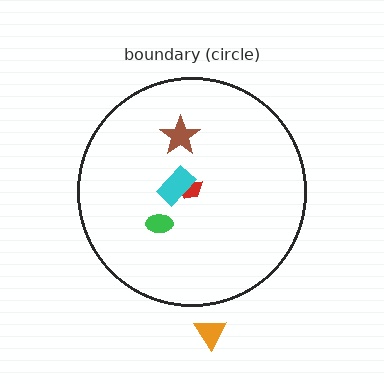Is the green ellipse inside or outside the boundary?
Inside.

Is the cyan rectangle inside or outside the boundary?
Inside.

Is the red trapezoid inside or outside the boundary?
Inside.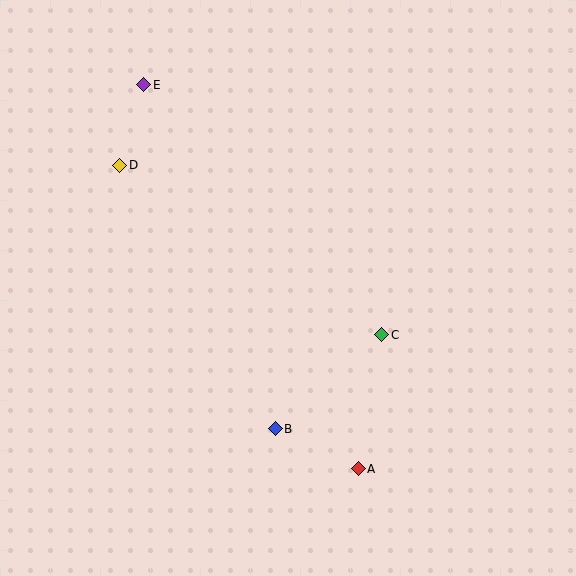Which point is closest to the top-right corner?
Point C is closest to the top-right corner.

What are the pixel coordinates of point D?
Point D is at (120, 165).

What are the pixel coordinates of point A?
Point A is at (358, 469).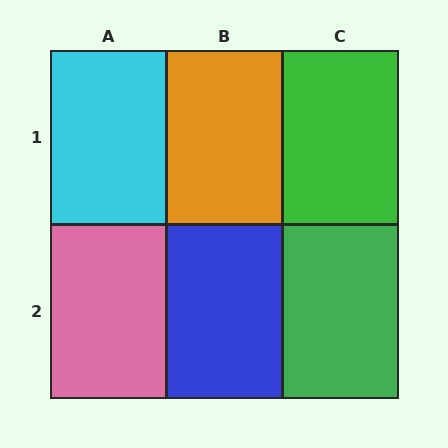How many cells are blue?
1 cell is blue.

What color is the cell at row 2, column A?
Pink.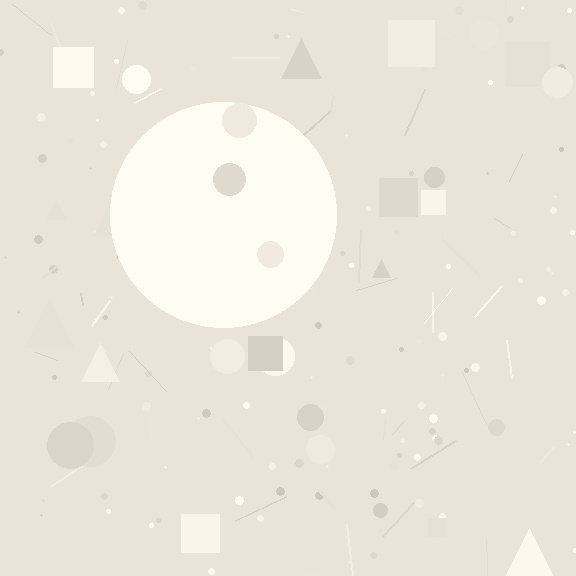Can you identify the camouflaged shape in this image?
The camouflaged shape is a circle.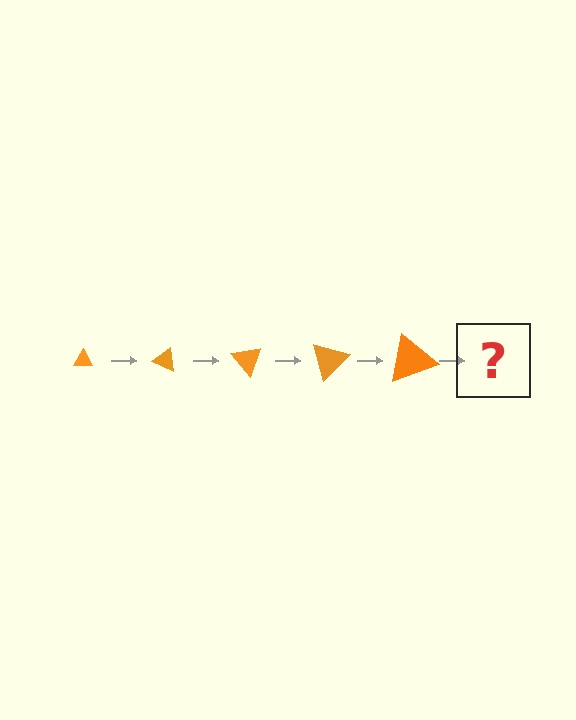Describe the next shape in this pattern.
It should be a triangle, larger than the previous one and rotated 125 degrees from the start.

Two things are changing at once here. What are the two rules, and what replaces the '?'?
The two rules are that the triangle grows larger each step and it rotates 25 degrees each step. The '?' should be a triangle, larger than the previous one and rotated 125 degrees from the start.